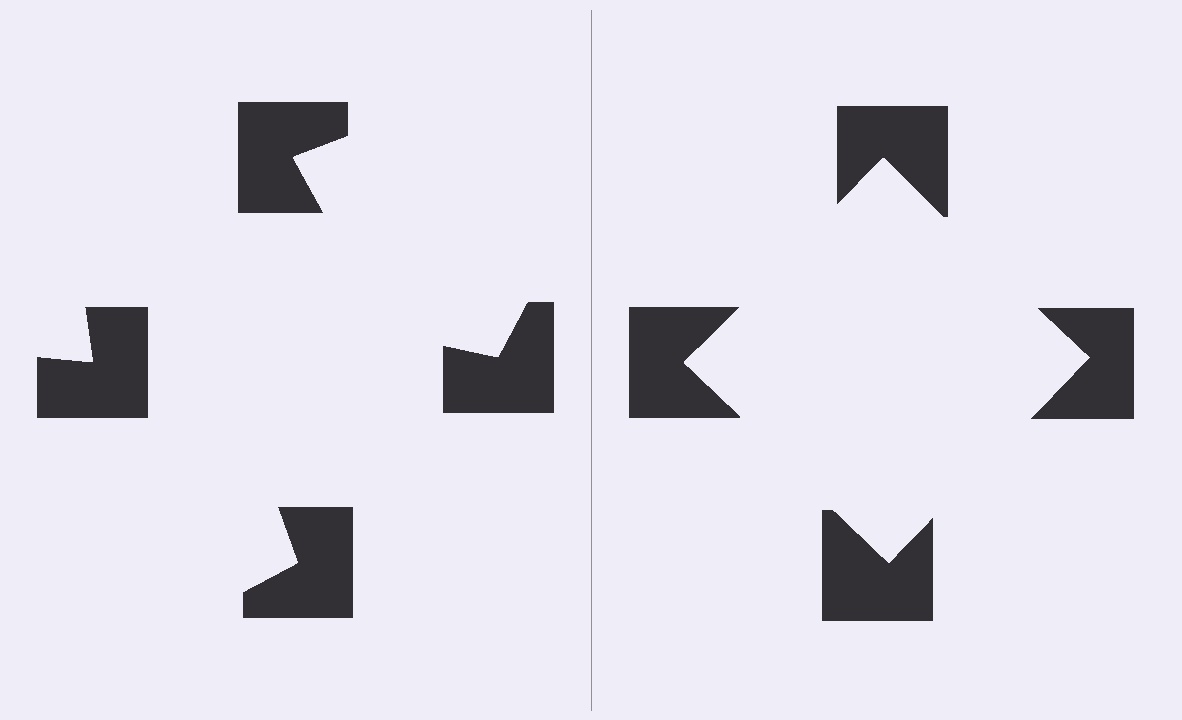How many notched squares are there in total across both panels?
8 — 4 on each side.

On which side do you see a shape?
An illusory square appears on the right side. On the left side the wedge cuts are rotated, so no coherent shape forms.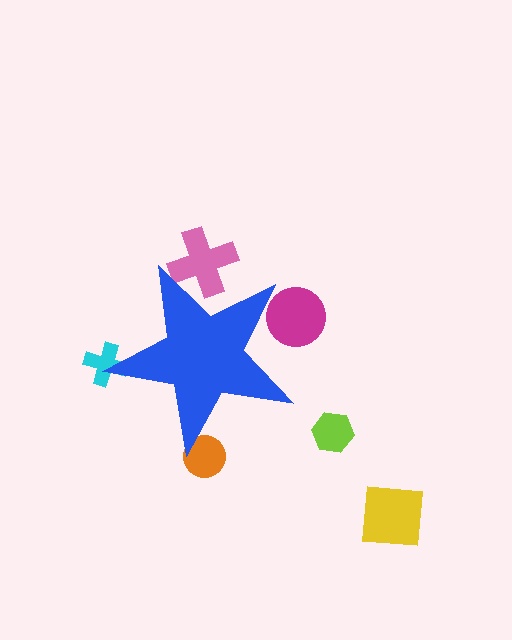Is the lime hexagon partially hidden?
No, the lime hexagon is fully visible.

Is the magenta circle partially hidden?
Yes, the magenta circle is partially hidden behind the blue star.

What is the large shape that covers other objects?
A blue star.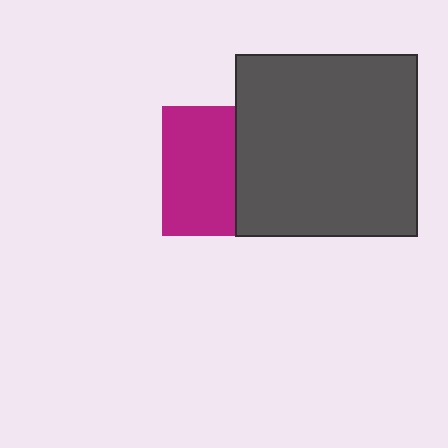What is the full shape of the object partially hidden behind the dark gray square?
The partially hidden object is a magenta square.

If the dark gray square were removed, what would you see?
You would see the complete magenta square.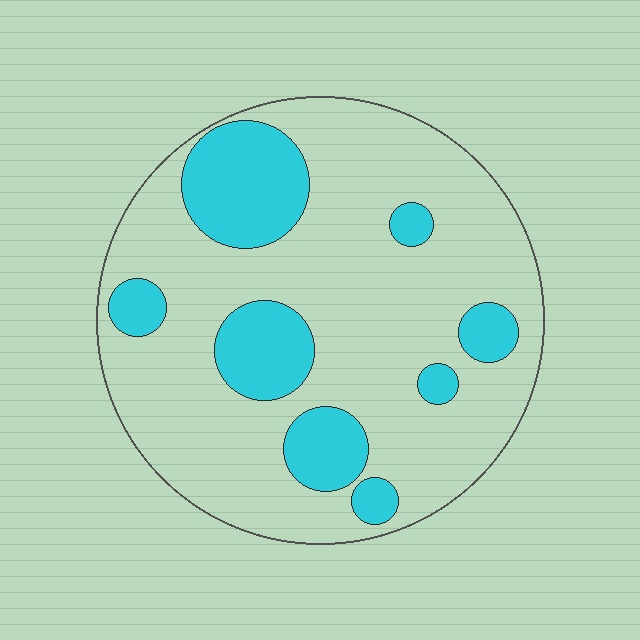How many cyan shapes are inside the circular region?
8.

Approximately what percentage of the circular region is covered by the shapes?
Approximately 25%.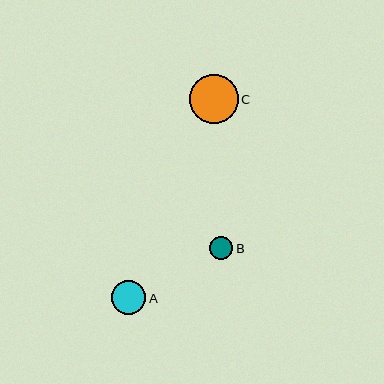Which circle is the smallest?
Circle B is the smallest with a size of approximately 23 pixels.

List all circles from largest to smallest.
From largest to smallest: C, A, B.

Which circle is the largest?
Circle C is the largest with a size of approximately 49 pixels.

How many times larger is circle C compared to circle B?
Circle C is approximately 2.1 times the size of circle B.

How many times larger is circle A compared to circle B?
Circle A is approximately 1.5 times the size of circle B.